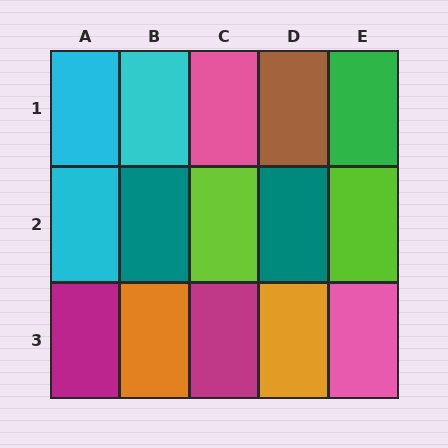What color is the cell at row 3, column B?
Orange.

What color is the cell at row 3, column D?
Orange.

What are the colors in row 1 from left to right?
Cyan, cyan, pink, brown, green.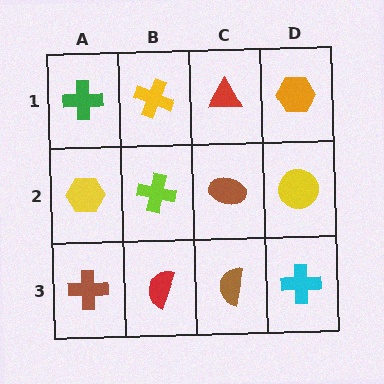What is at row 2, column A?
A yellow hexagon.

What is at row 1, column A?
A green cross.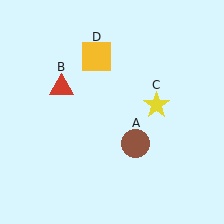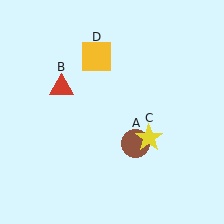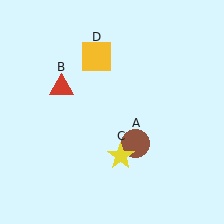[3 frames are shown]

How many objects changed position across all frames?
1 object changed position: yellow star (object C).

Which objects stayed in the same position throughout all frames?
Brown circle (object A) and red triangle (object B) and yellow square (object D) remained stationary.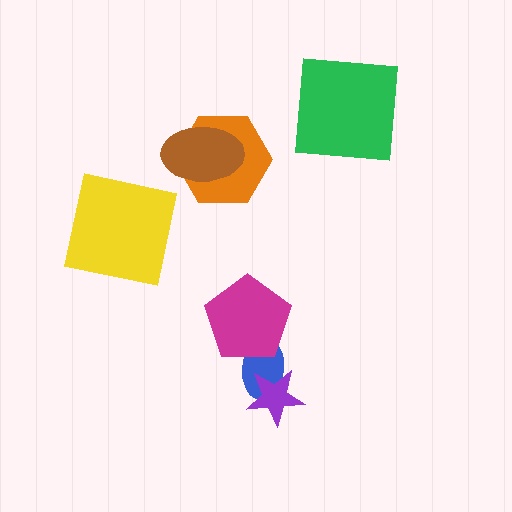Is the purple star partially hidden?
No, no other shape covers it.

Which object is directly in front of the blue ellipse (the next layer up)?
The purple star is directly in front of the blue ellipse.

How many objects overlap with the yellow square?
0 objects overlap with the yellow square.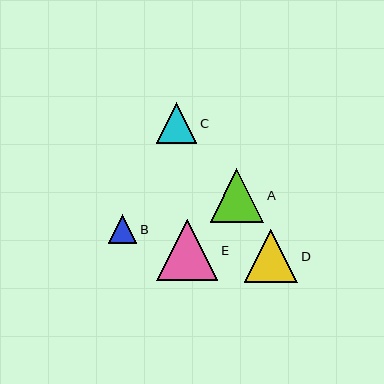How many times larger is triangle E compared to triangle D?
Triangle E is approximately 1.1 times the size of triangle D.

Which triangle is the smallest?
Triangle B is the smallest with a size of approximately 28 pixels.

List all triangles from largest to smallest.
From largest to smallest: E, A, D, C, B.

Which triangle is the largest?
Triangle E is the largest with a size of approximately 61 pixels.